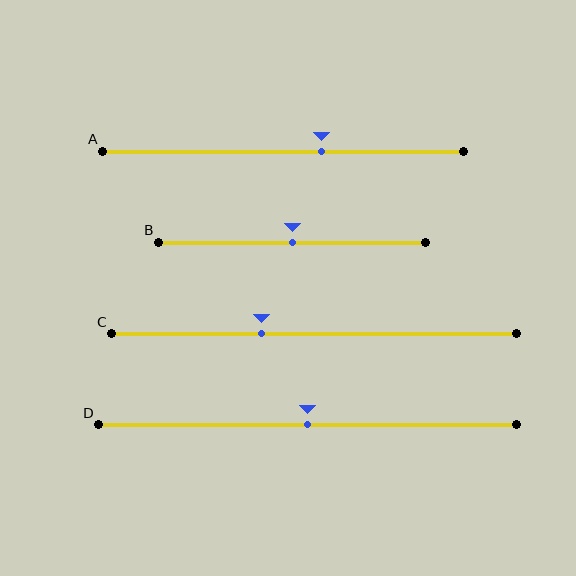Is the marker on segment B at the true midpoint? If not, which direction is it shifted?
Yes, the marker on segment B is at the true midpoint.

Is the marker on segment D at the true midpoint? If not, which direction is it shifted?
Yes, the marker on segment D is at the true midpoint.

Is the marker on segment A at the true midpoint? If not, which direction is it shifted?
No, the marker on segment A is shifted to the right by about 11% of the segment length.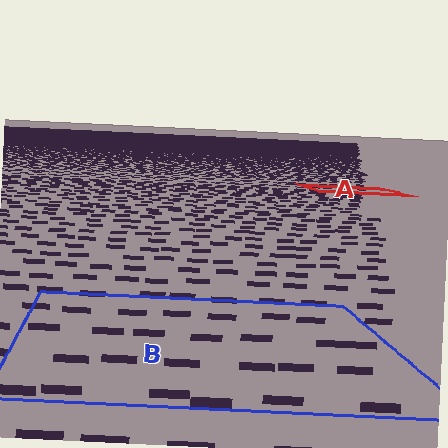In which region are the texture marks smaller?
The texture marks are smaller in region A, because it is farther away.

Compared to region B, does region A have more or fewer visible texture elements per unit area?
Region A has more texture elements per unit area — they are packed more densely because it is farther away.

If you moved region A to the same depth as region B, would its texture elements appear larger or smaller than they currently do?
They would appear larger. At a closer depth, the same texture elements are projected at a bigger on-screen size.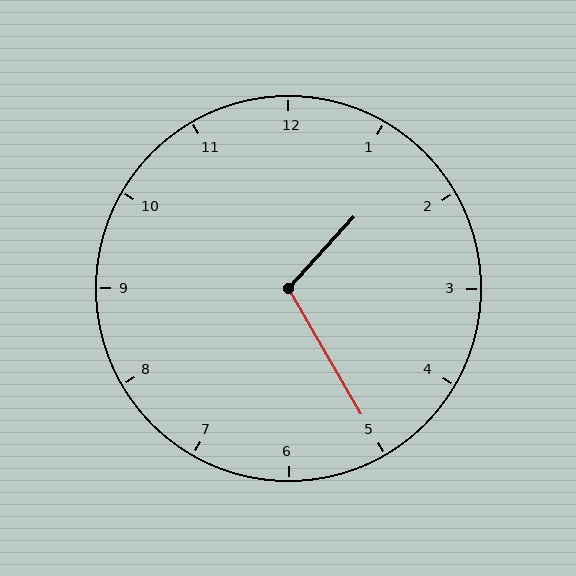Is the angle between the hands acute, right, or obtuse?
It is obtuse.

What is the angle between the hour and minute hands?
Approximately 108 degrees.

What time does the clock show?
1:25.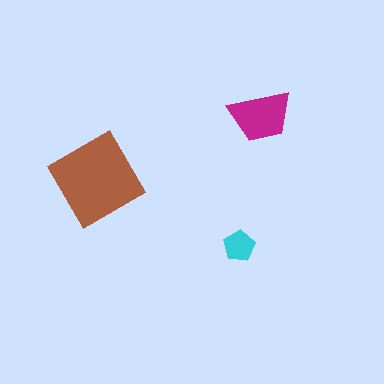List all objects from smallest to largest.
The cyan pentagon, the magenta trapezoid, the brown diamond.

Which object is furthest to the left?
The brown diamond is leftmost.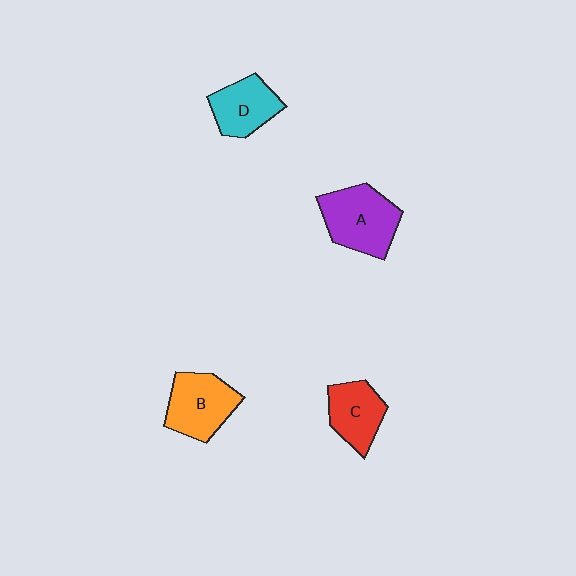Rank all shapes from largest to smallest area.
From largest to smallest: A (purple), B (orange), D (cyan), C (red).